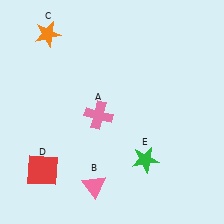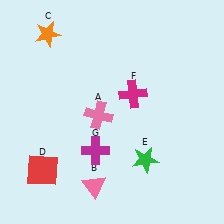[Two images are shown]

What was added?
A magenta cross (F), a magenta cross (G) were added in Image 2.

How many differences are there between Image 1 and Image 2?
There are 2 differences between the two images.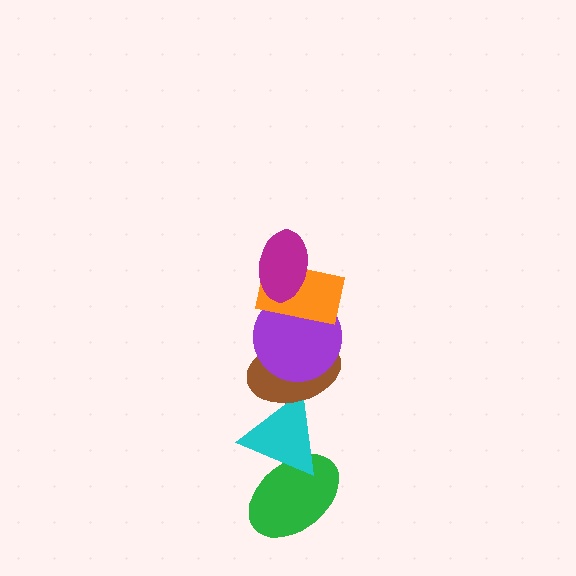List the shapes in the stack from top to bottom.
From top to bottom: the magenta ellipse, the orange rectangle, the purple circle, the brown ellipse, the cyan triangle, the green ellipse.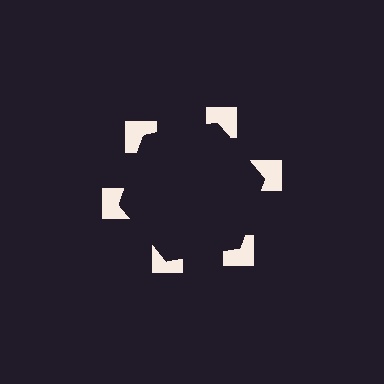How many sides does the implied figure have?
6 sides.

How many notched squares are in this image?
There are 6 — one at each vertex of the illusory hexagon.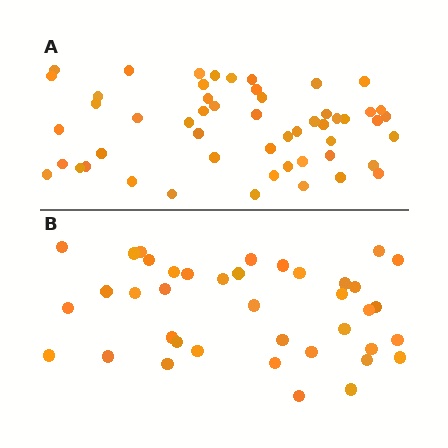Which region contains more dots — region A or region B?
Region A (the top region) has more dots.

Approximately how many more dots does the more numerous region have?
Region A has approximately 15 more dots than region B.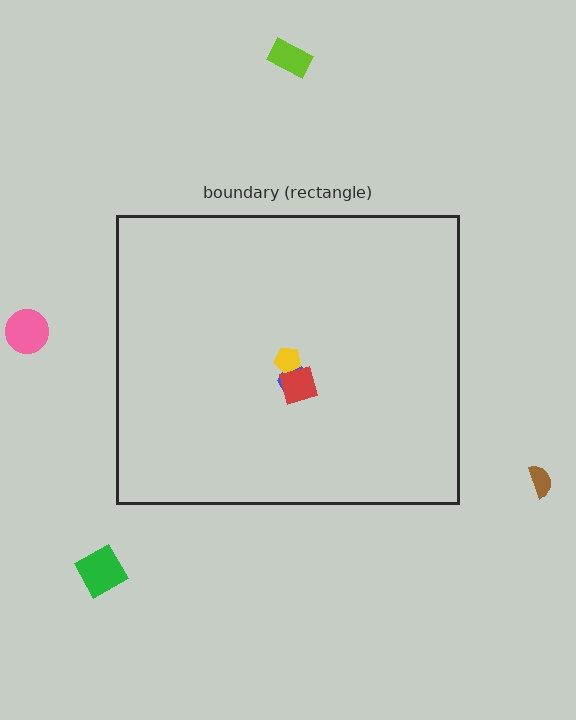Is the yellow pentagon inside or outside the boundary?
Inside.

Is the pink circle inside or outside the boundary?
Outside.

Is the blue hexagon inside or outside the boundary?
Inside.